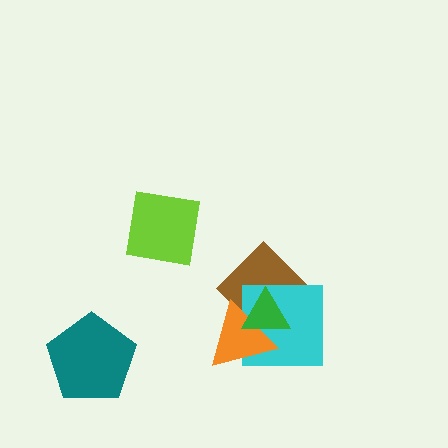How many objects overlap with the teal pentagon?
0 objects overlap with the teal pentagon.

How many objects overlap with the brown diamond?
3 objects overlap with the brown diamond.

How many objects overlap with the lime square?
0 objects overlap with the lime square.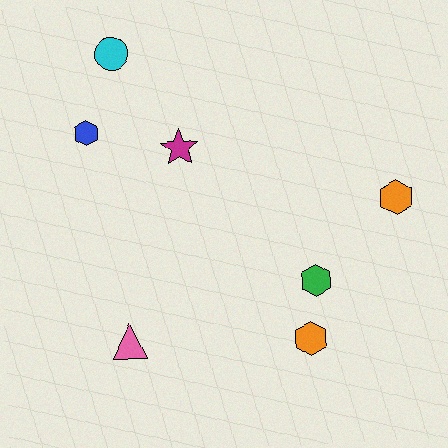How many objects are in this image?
There are 7 objects.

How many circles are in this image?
There is 1 circle.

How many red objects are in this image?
There are no red objects.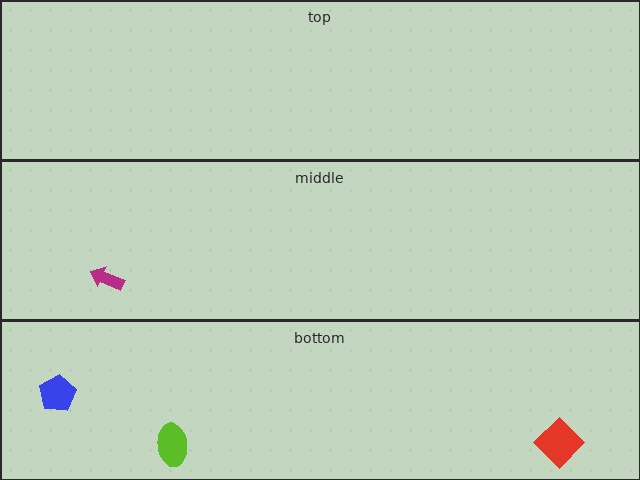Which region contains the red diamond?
The bottom region.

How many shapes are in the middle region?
1.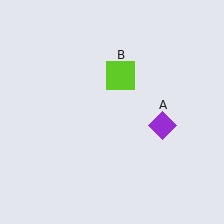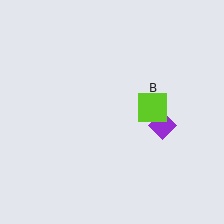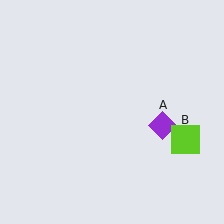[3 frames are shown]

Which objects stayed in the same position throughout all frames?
Purple diamond (object A) remained stationary.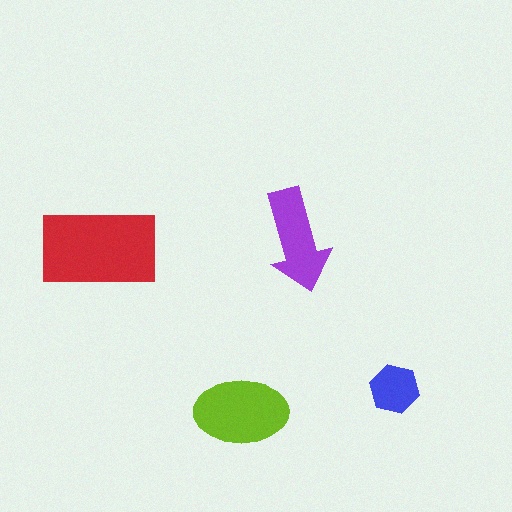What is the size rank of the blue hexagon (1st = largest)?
4th.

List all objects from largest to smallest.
The red rectangle, the lime ellipse, the purple arrow, the blue hexagon.